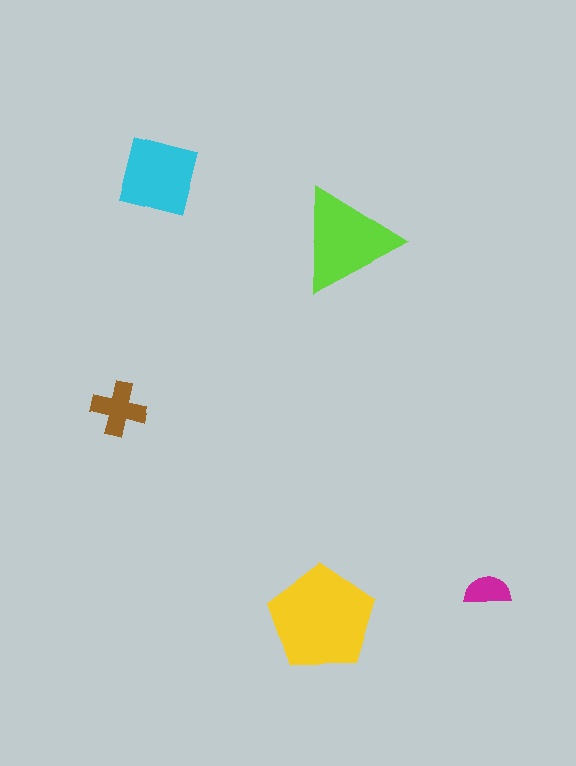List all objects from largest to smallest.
The yellow pentagon, the lime triangle, the cyan square, the brown cross, the magenta semicircle.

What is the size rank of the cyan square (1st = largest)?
3rd.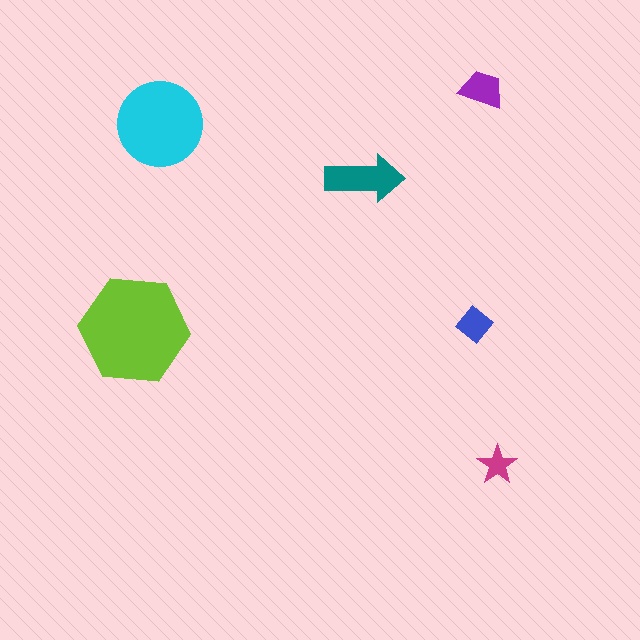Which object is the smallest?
The magenta star.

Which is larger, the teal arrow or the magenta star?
The teal arrow.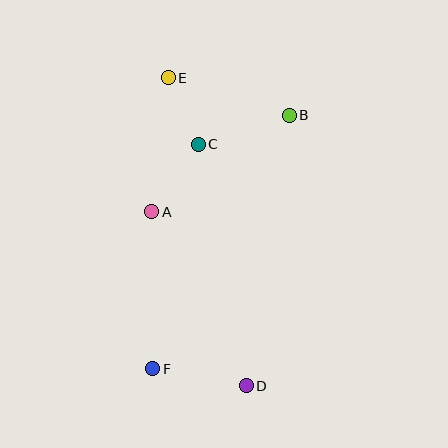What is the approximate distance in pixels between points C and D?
The distance between C and D is approximately 246 pixels.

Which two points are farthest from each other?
Points D and E are farthest from each other.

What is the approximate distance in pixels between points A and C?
The distance between A and C is approximately 82 pixels.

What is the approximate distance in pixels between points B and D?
The distance between B and D is approximately 274 pixels.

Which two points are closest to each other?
Points C and E are closest to each other.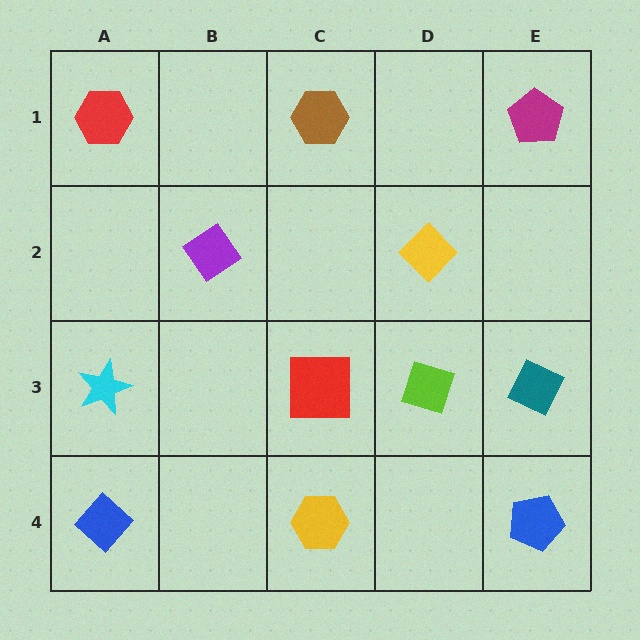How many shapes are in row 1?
3 shapes.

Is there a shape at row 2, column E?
No, that cell is empty.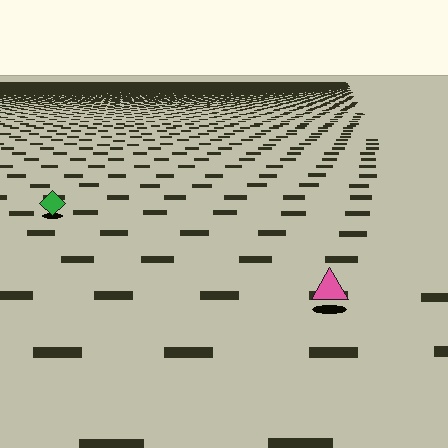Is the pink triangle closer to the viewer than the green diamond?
Yes. The pink triangle is closer — you can tell from the texture gradient: the ground texture is coarser near it.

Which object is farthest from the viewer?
The green diamond is farthest from the viewer. It appears smaller and the ground texture around it is denser.